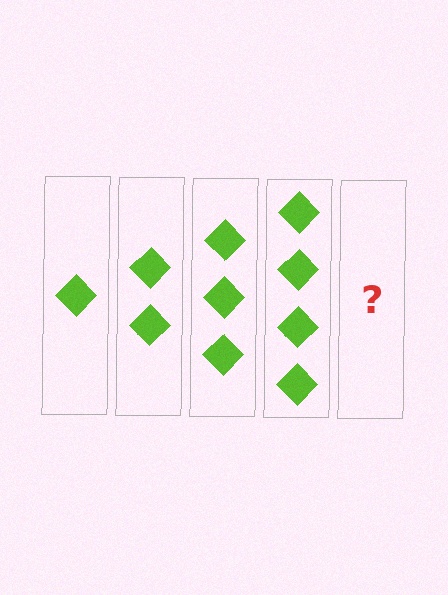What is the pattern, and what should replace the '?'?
The pattern is that each step adds one more diamond. The '?' should be 5 diamonds.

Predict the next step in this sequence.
The next step is 5 diamonds.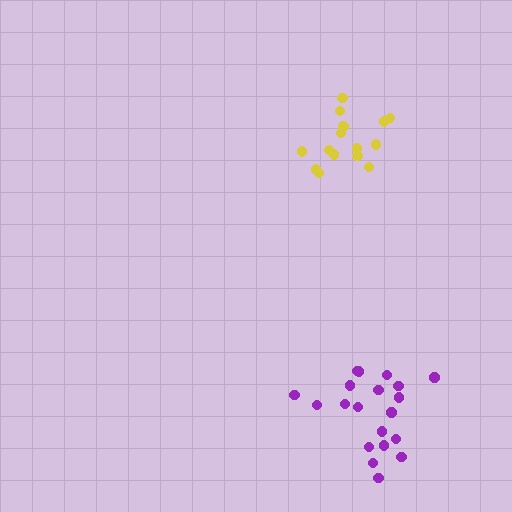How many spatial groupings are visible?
There are 2 spatial groupings.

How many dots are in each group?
Group 1: 15 dots, Group 2: 20 dots (35 total).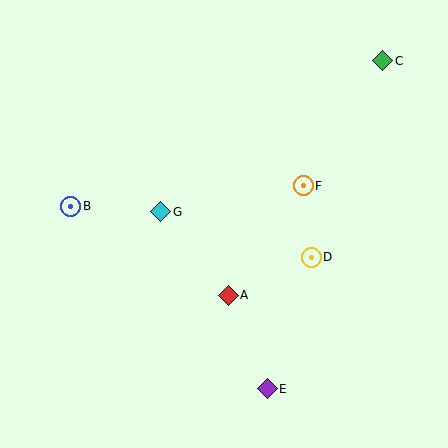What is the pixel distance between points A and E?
The distance between A and E is 101 pixels.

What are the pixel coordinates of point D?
Point D is at (311, 257).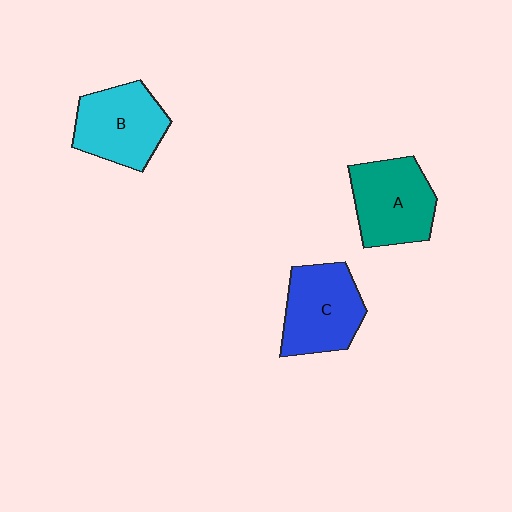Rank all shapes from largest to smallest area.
From largest to smallest: C (blue), A (teal), B (cyan).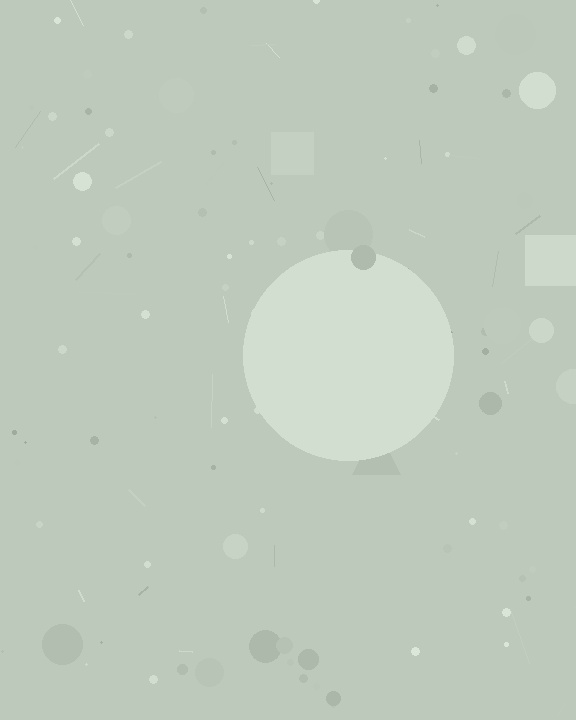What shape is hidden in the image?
A circle is hidden in the image.